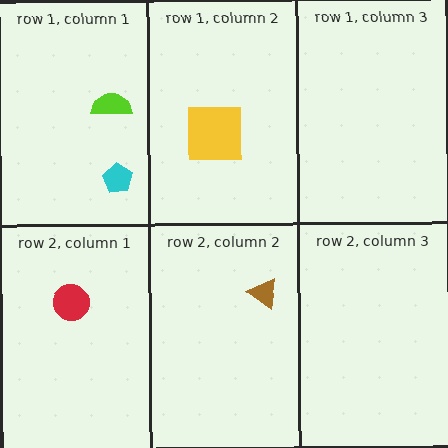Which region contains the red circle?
The row 2, column 1 region.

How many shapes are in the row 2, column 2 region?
1.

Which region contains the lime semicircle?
The row 1, column 1 region.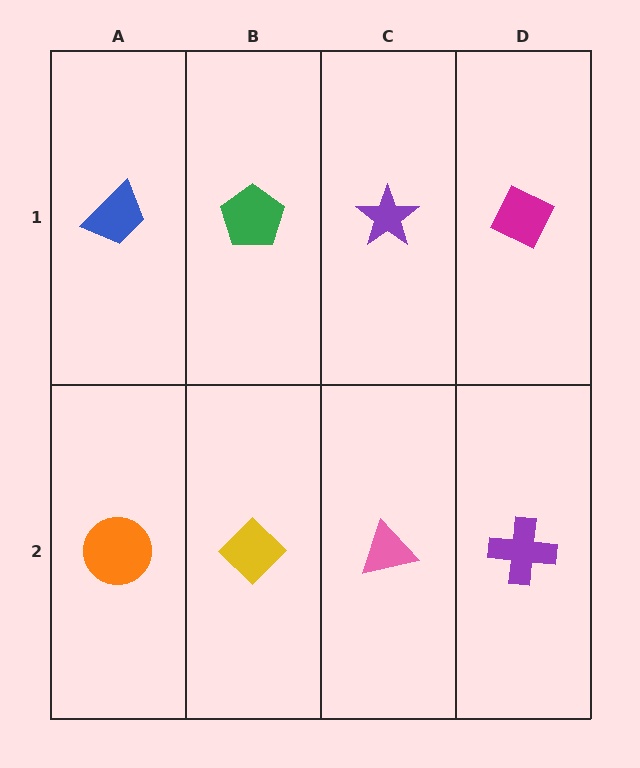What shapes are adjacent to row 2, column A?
A blue trapezoid (row 1, column A), a yellow diamond (row 2, column B).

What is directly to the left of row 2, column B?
An orange circle.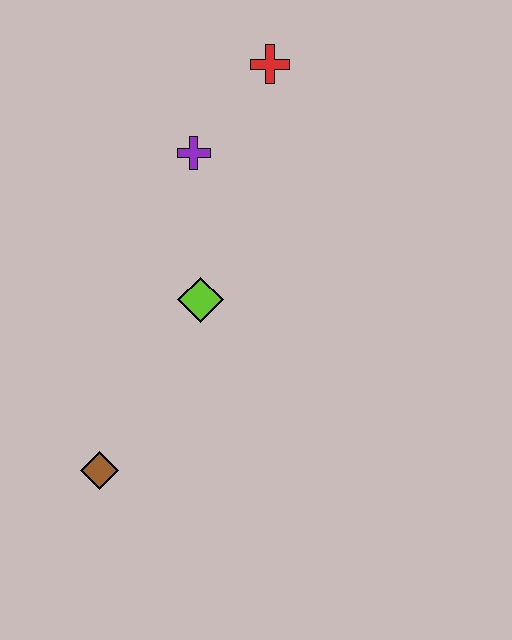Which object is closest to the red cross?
The purple cross is closest to the red cross.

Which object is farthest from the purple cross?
The brown diamond is farthest from the purple cross.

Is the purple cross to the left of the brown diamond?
No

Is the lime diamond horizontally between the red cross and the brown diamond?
Yes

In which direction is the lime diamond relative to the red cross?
The lime diamond is below the red cross.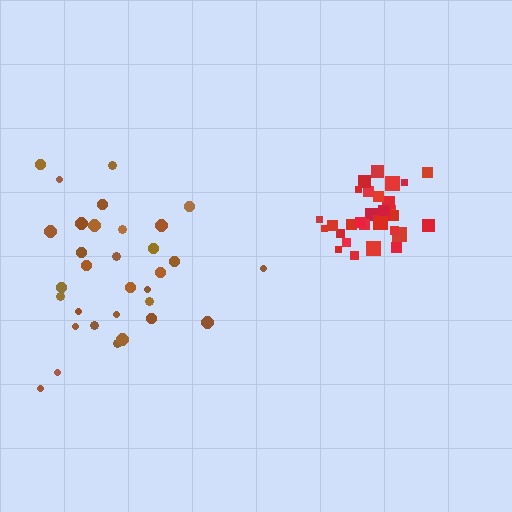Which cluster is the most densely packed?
Red.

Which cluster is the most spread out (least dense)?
Brown.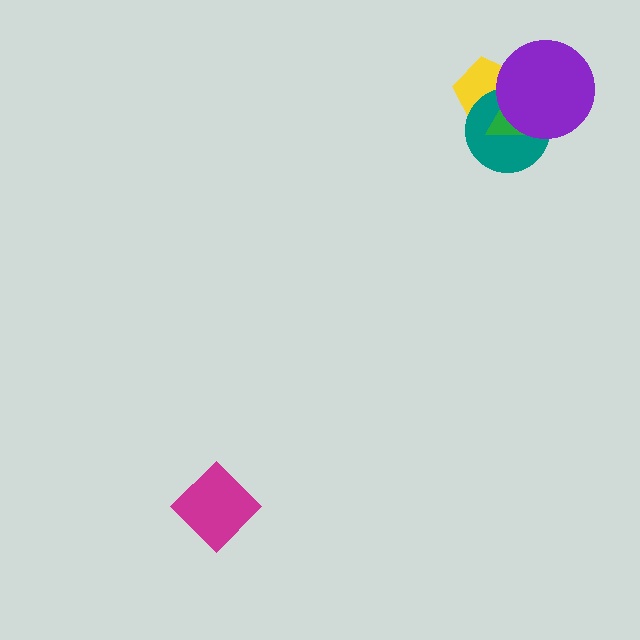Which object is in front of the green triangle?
The purple circle is in front of the green triangle.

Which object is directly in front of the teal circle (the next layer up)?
The green triangle is directly in front of the teal circle.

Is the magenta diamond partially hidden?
No, no other shape covers it.